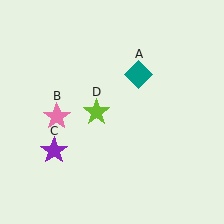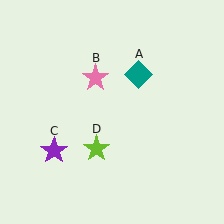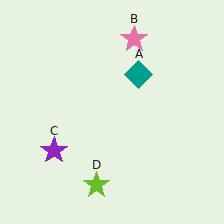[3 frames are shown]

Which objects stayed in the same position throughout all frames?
Teal diamond (object A) and purple star (object C) remained stationary.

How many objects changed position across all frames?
2 objects changed position: pink star (object B), lime star (object D).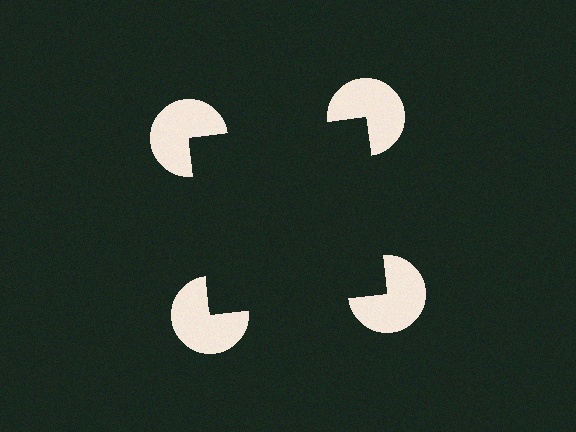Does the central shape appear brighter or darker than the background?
It typically appears slightly darker than the background, even though no actual brightness change is drawn.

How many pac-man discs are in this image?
There are 4 — one at each vertex of the illusory square.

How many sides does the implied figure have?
4 sides.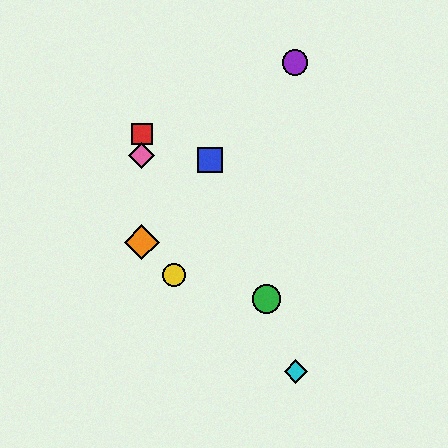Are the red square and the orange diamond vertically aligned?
Yes, both are at x≈142.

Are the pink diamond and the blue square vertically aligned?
No, the pink diamond is at x≈142 and the blue square is at x≈210.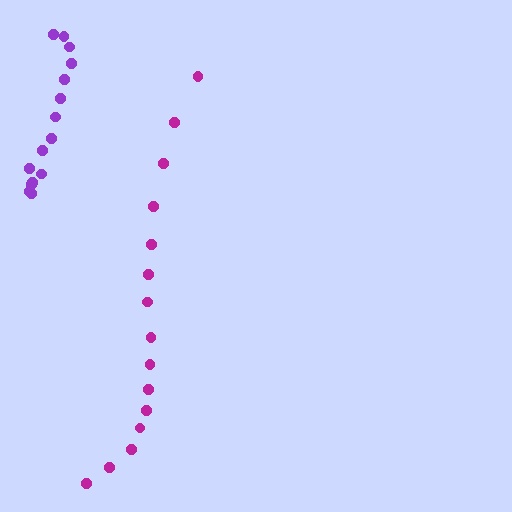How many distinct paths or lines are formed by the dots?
There are 2 distinct paths.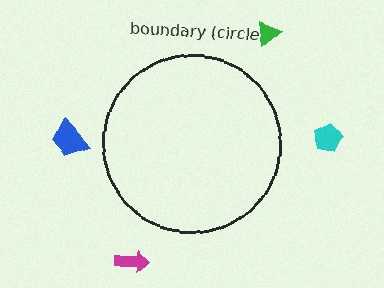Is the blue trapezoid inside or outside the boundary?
Outside.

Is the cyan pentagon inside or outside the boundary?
Outside.